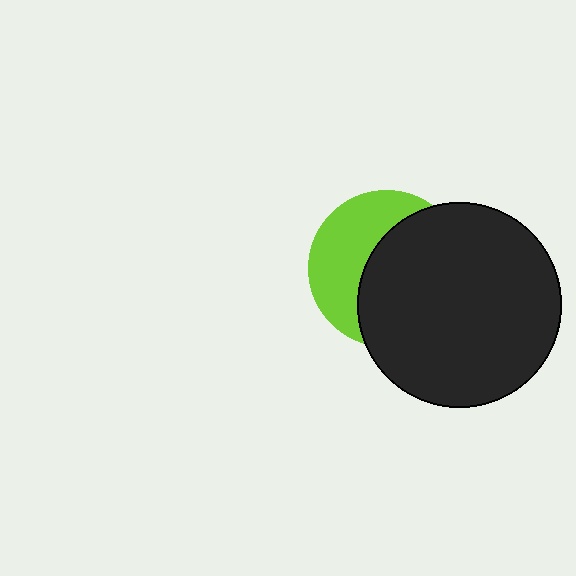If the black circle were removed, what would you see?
You would see the complete lime circle.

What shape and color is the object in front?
The object in front is a black circle.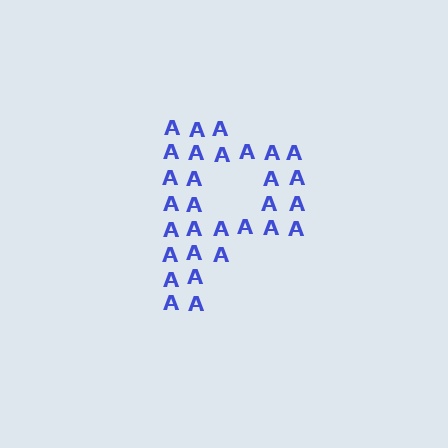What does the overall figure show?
The overall figure shows the letter P.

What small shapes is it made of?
It is made of small letter A's.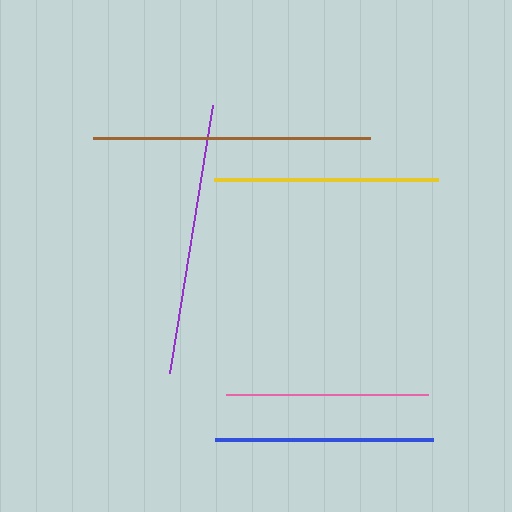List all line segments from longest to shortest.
From longest to shortest: brown, purple, yellow, blue, pink.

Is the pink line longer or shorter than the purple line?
The purple line is longer than the pink line.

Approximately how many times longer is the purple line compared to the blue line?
The purple line is approximately 1.2 times the length of the blue line.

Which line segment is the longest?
The brown line is the longest at approximately 278 pixels.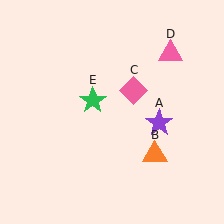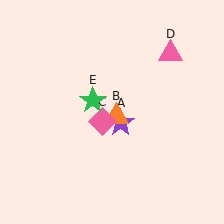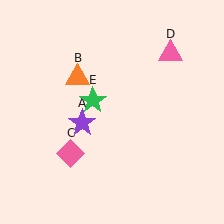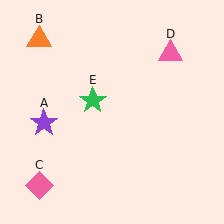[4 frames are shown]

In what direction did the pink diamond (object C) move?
The pink diamond (object C) moved down and to the left.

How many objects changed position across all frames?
3 objects changed position: purple star (object A), orange triangle (object B), pink diamond (object C).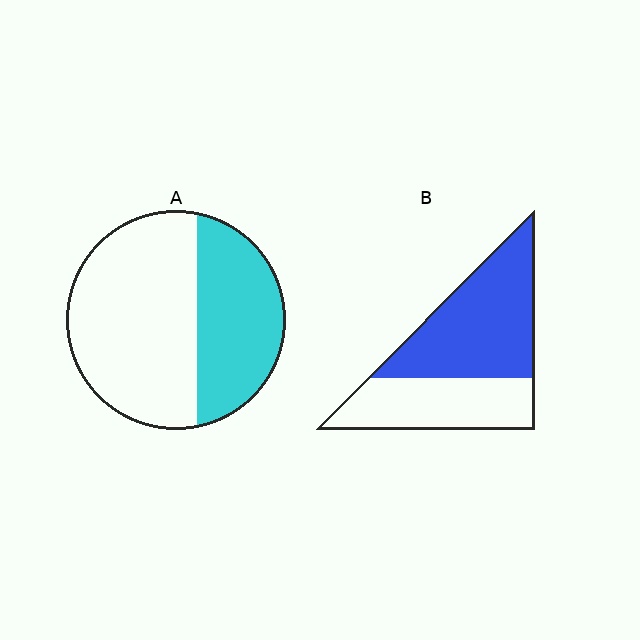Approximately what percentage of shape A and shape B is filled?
A is approximately 40% and B is approximately 60%.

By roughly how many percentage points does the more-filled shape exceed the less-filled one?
By roughly 20 percentage points (B over A).